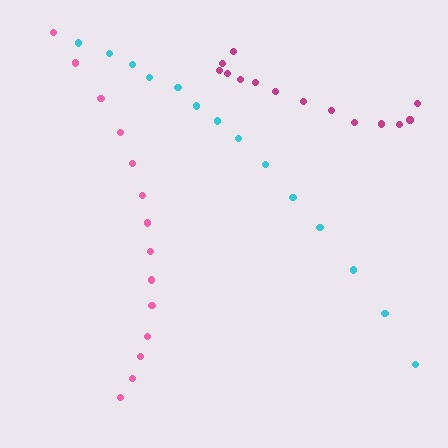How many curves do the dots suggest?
There are 3 distinct paths.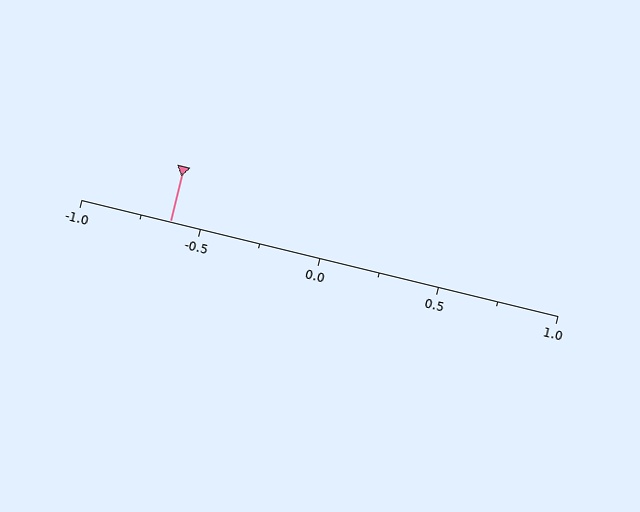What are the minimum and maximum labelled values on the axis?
The axis runs from -1.0 to 1.0.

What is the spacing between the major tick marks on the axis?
The major ticks are spaced 0.5 apart.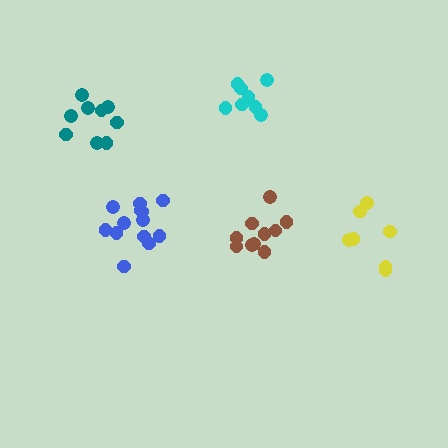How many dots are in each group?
Group 1: 13 dots, Group 2: 10 dots, Group 3: 9 dots, Group 4: 8 dots, Group 5: 7 dots (47 total).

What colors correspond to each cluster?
The clusters are colored: blue, brown, teal, cyan, yellow.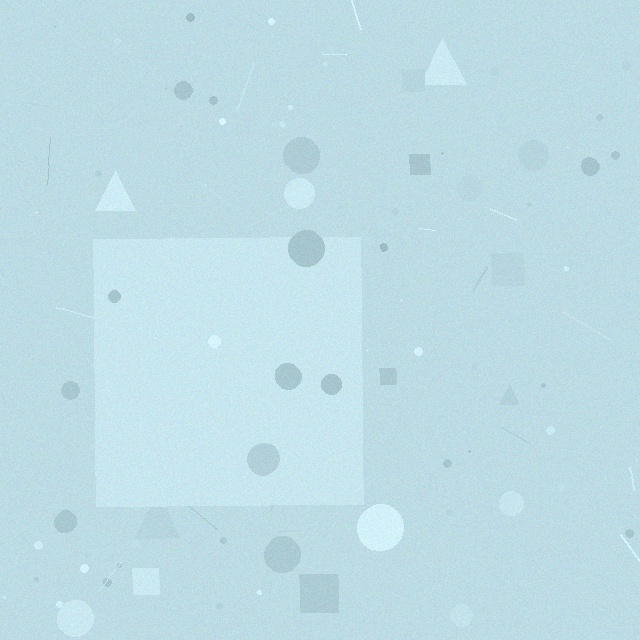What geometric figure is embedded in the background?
A square is embedded in the background.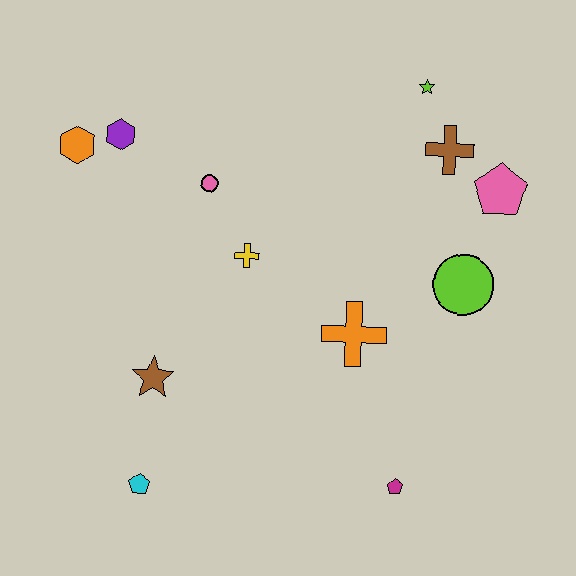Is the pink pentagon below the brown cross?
Yes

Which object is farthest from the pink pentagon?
The cyan pentagon is farthest from the pink pentagon.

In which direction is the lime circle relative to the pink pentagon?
The lime circle is below the pink pentagon.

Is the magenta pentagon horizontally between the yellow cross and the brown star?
No